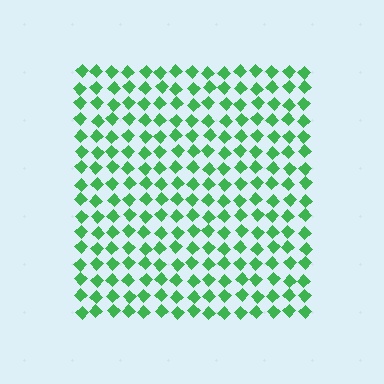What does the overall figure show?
The overall figure shows a square.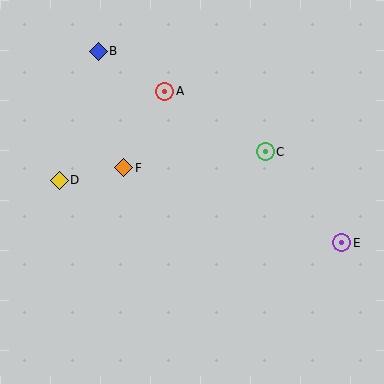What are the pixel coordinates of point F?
Point F is at (124, 168).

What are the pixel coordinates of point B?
Point B is at (98, 51).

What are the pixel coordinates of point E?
Point E is at (342, 243).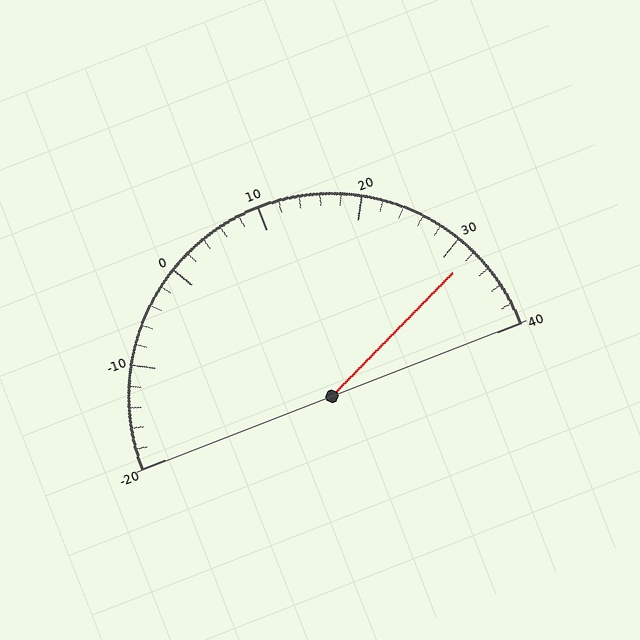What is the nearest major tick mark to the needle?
The nearest major tick mark is 30.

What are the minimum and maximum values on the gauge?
The gauge ranges from -20 to 40.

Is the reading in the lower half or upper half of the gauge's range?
The reading is in the upper half of the range (-20 to 40).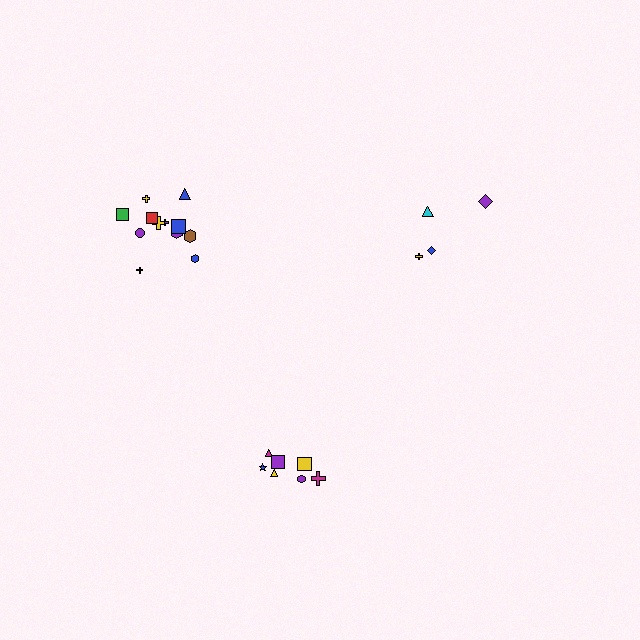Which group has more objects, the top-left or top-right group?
The top-left group.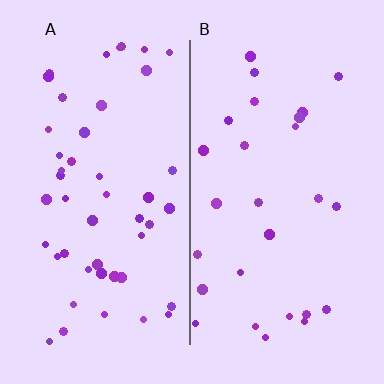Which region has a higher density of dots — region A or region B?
A (the left).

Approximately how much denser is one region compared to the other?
Approximately 1.7× — region A over region B.